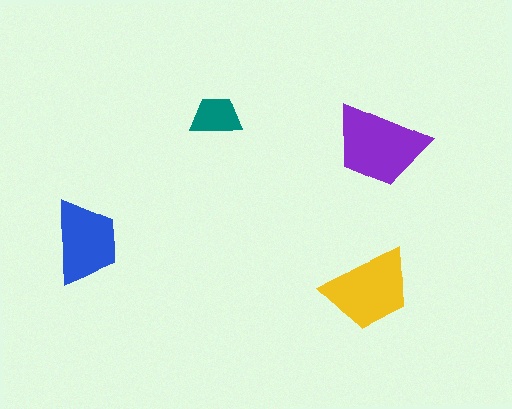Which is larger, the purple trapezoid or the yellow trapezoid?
The purple one.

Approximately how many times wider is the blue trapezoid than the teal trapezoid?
About 1.5 times wider.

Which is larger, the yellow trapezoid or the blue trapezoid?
The yellow one.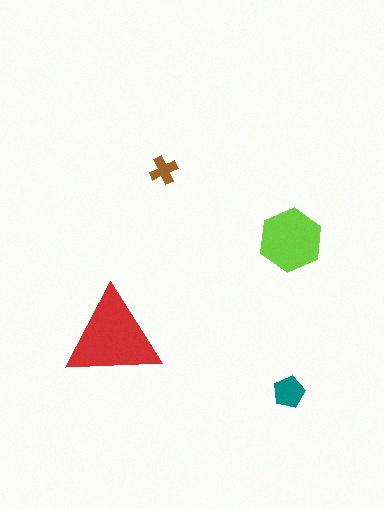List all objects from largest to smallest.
The red triangle, the lime hexagon, the teal pentagon, the brown cross.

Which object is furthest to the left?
The red triangle is leftmost.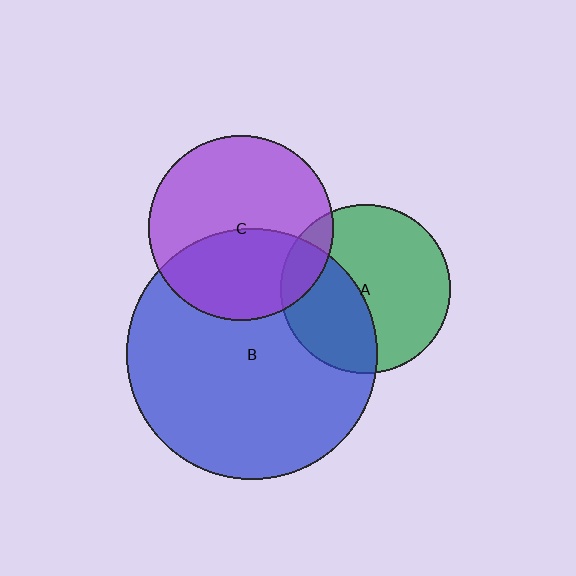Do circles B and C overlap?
Yes.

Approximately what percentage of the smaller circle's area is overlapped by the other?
Approximately 40%.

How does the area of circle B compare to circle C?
Approximately 1.9 times.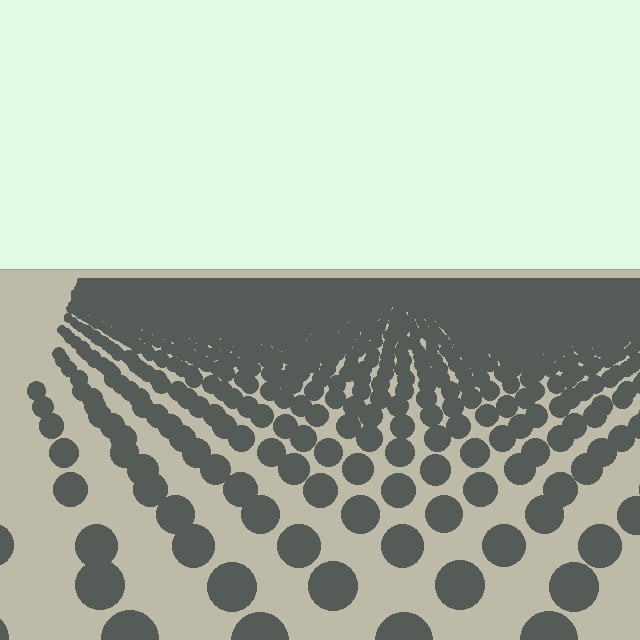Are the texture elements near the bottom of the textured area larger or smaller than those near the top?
Larger. Near the bottom, elements are closer to the viewer and appear at a bigger on-screen size.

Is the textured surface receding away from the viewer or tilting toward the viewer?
The surface is receding away from the viewer. Texture elements get smaller and denser toward the top.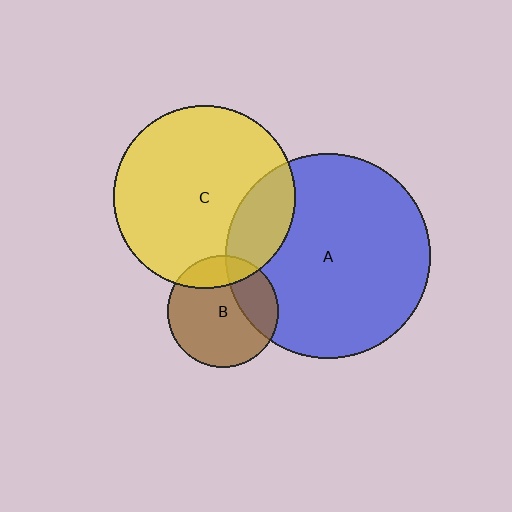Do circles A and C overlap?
Yes.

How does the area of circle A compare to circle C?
Approximately 1.3 times.